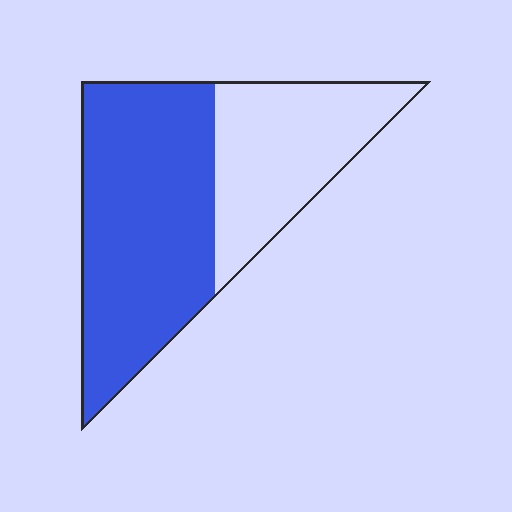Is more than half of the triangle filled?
Yes.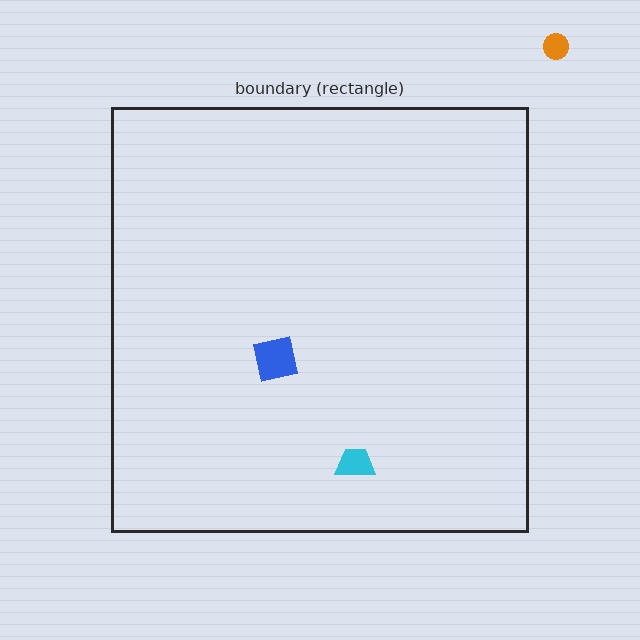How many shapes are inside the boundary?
2 inside, 1 outside.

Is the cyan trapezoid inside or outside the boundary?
Inside.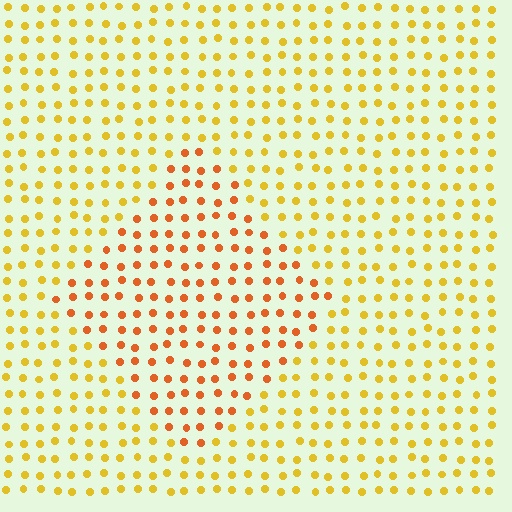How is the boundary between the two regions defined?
The boundary is defined purely by a slight shift in hue (about 31 degrees). Spacing, size, and orientation are identical on both sides.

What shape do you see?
I see a diamond.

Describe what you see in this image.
The image is filled with small yellow elements in a uniform arrangement. A diamond-shaped region is visible where the elements are tinted to a slightly different hue, forming a subtle color boundary.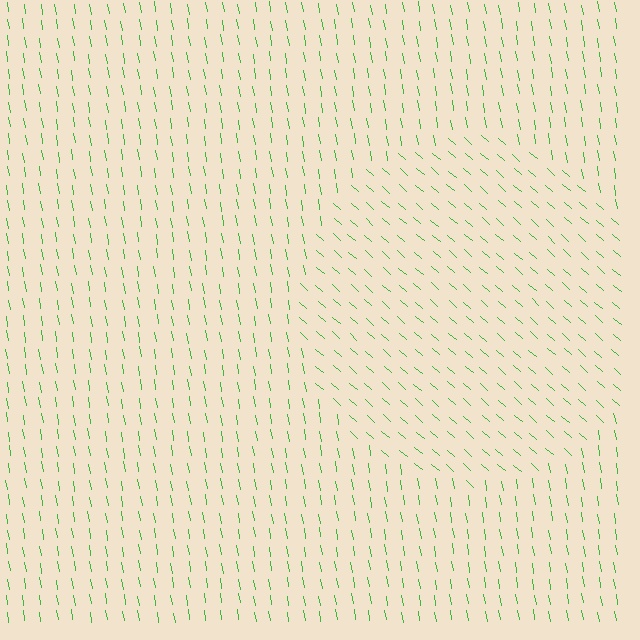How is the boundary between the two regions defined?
The boundary is defined purely by a change in line orientation (approximately 39 degrees difference). All lines are the same color and thickness.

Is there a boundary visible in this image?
Yes, there is a texture boundary formed by a change in line orientation.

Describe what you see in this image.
The image is filled with small green line segments. A circle region in the image has lines oriented differently from the surrounding lines, creating a visible texture boundary.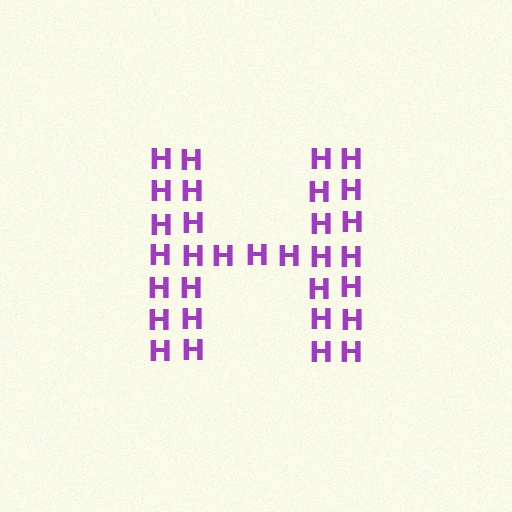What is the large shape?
The large shape is the letter H.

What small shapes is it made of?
It is made of small letter H's.